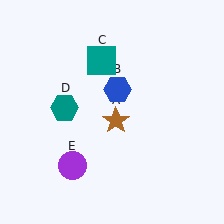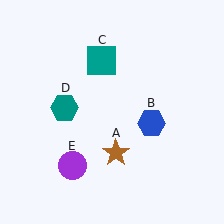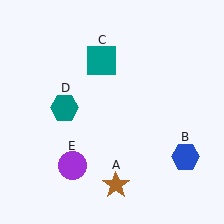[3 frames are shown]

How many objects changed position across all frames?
2 objects changed position: brown star (object A), blue hexagon (object B).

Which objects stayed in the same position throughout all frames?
Teal square (object C) and teal hexagon (object D) and purple circle (object E) remained stationary.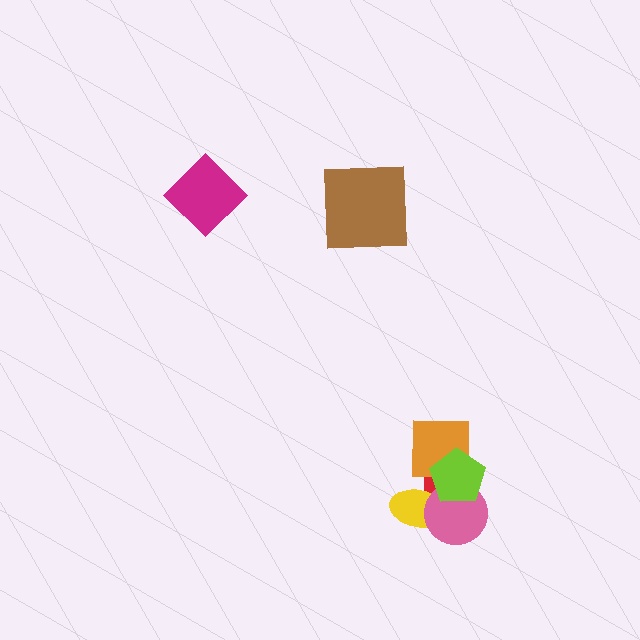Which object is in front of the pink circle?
The lime pentagon is in front of the pink circle.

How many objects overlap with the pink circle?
3 objects overlap with the pink circle.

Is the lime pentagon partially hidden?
No, no other shape covers it.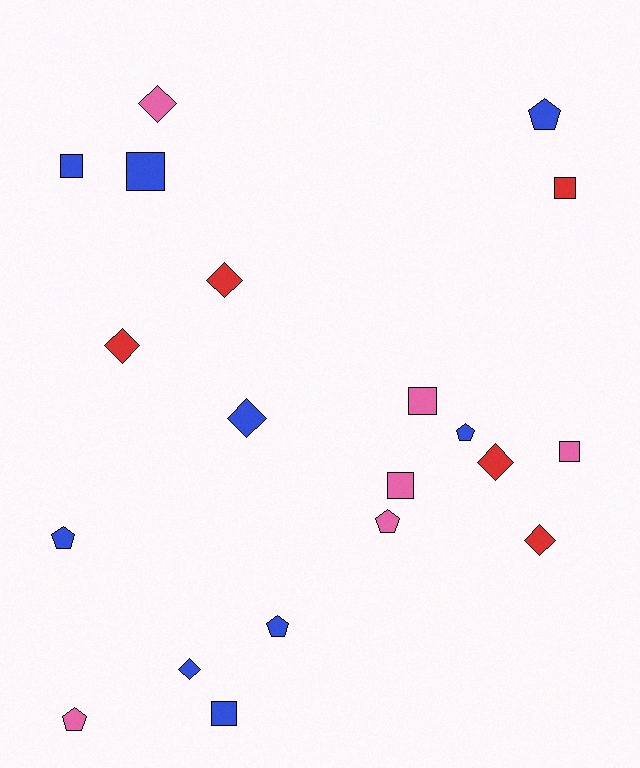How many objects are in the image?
There are 20 objects.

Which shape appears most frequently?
Square, with 7 objects.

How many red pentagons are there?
There are no red pentagons.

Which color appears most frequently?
Blue, with 9 objects.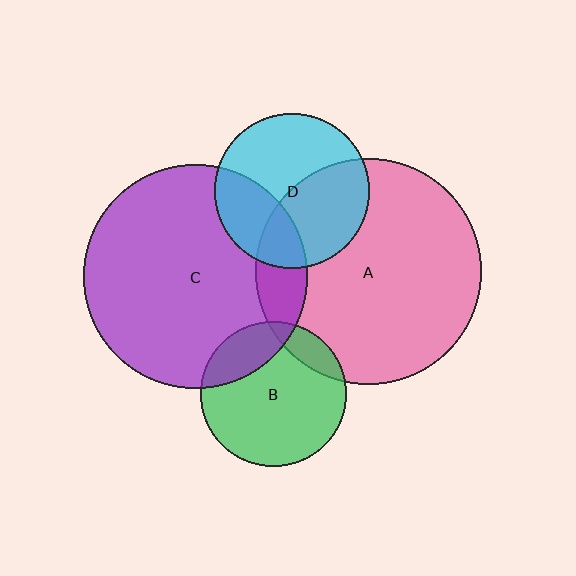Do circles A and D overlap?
Yes.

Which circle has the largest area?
Circle A (pink).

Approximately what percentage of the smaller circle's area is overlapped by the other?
Approximately 45%.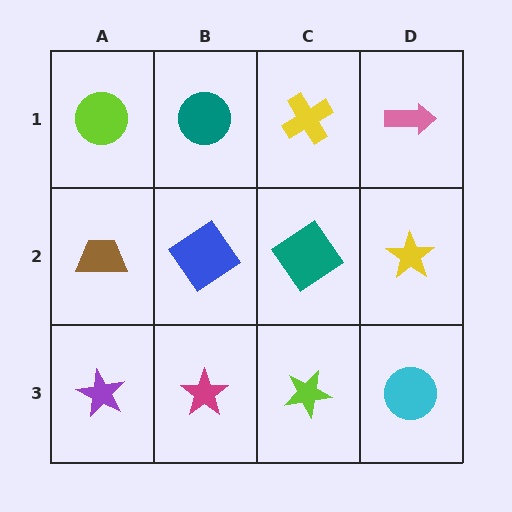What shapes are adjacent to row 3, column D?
A yellow star (row 2, column D), a lime star (row 3, column C).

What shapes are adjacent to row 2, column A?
A lime circle (row 1, column A), a purple star (row 3, column A), a blue diamond (row 2, column B).